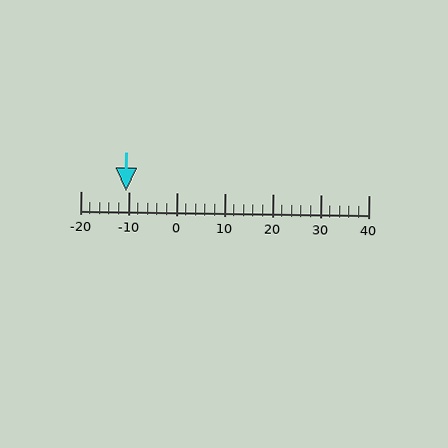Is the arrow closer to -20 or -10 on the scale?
The arrow is closer to -10.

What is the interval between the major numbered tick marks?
The major tick marks are spaced 10 units apart.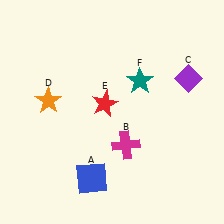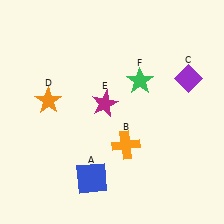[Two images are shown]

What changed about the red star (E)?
In Image 1, E is red. In Image 2, it changed to magenta.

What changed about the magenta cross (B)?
In Image 1, B is magenta. In Image 2, it changed to orange.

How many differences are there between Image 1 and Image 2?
There are 3 differences between the two images.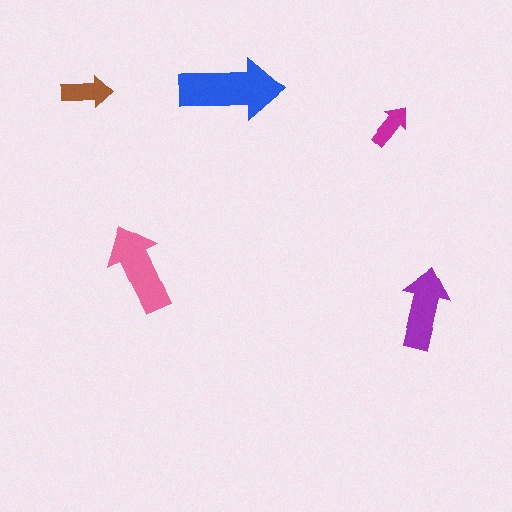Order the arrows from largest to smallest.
the blue one, the pink one, the purple one, the brown one, the magenta one.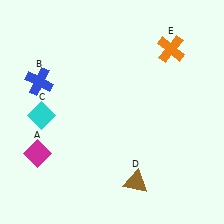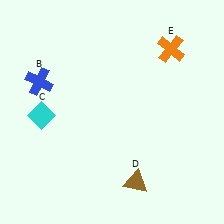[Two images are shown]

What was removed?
The magenta diamond (A) was removed in Image 2.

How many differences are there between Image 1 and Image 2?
There is 1 difference between the two images.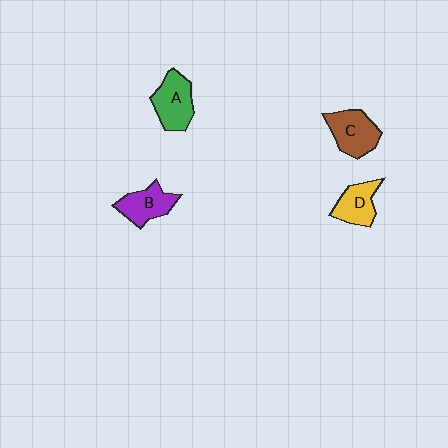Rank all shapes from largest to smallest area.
From largest to smallest: A (green), C (brown), B (purple), D (yellow).